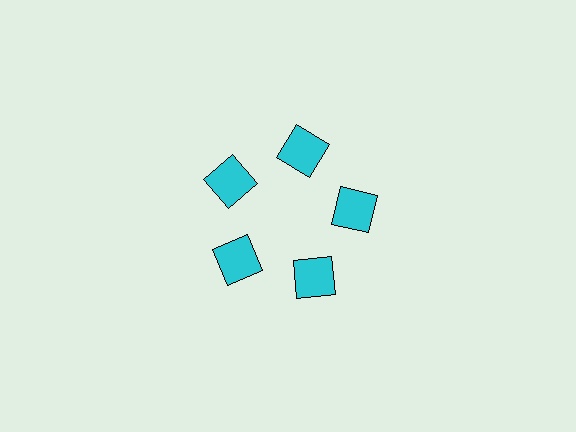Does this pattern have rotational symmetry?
Yes, this pattern has 5-fold rotational symmetry. It looks the same after rotating 72 degrees around the center.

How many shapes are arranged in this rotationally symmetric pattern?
There are 5 shapes, arranged in 5 groups of 1.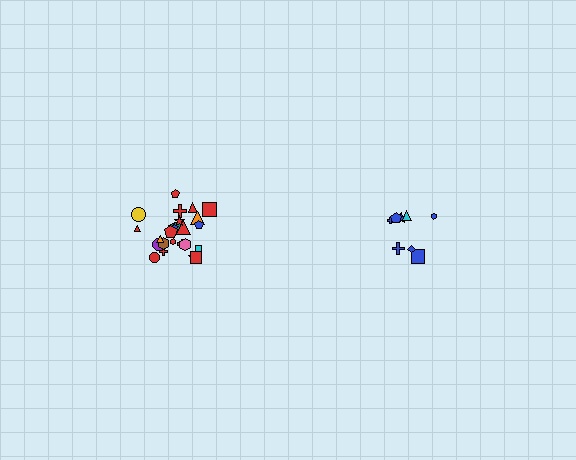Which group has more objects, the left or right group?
The left group.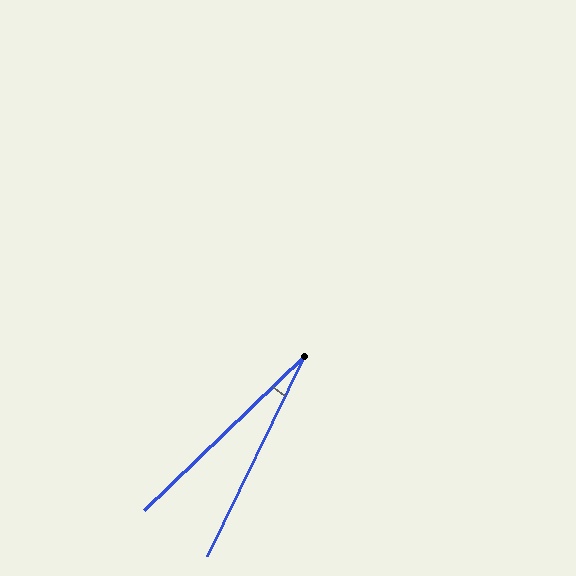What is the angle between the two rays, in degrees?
Approximately 20 degrees.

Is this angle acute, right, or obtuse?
It is acute.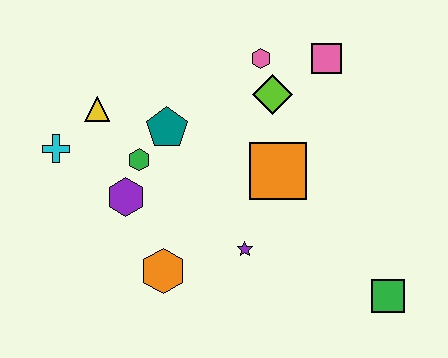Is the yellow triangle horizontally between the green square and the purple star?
No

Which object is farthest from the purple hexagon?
The green square is farthest from the purple hexagon.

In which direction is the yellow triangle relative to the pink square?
The yellow triangle is to the left of the pink square.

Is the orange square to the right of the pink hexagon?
Yes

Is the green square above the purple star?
No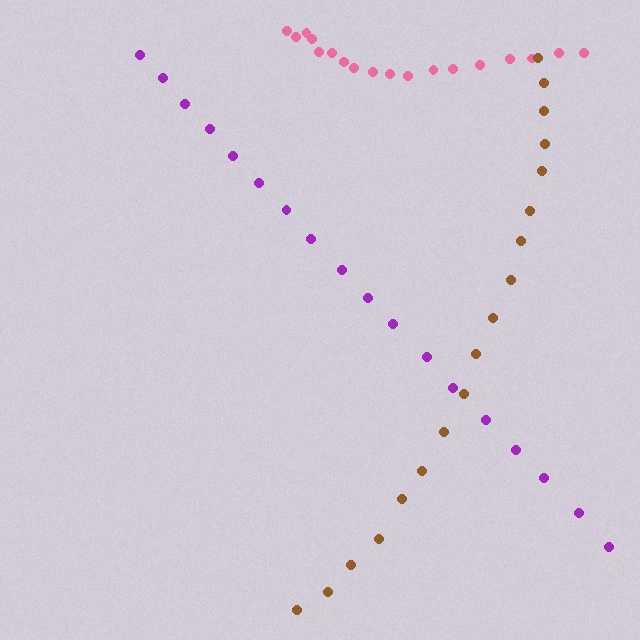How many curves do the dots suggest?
There are 3 distinct paths.